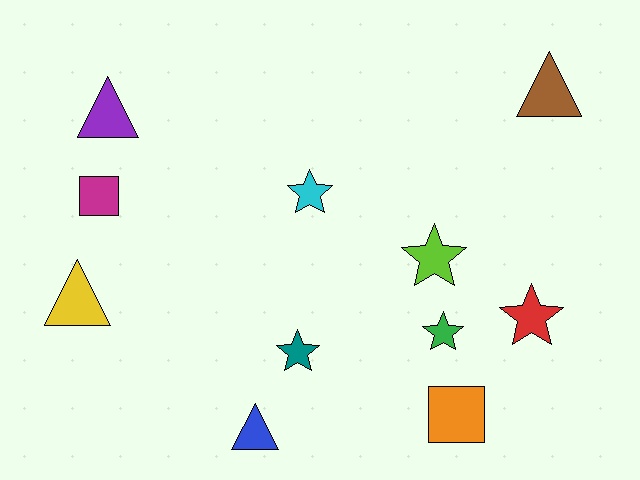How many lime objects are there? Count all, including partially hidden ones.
There is 1 lime object.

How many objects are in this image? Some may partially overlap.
There are 11 objects.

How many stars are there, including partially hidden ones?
There are 5 stars.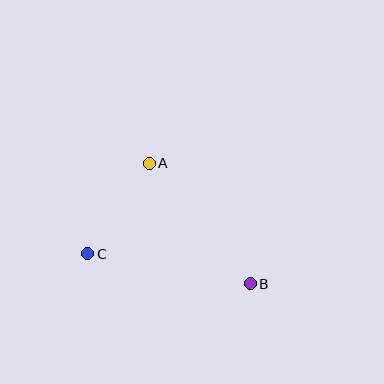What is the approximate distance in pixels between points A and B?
The distance between A and B is approximately 157 pixels.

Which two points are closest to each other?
Points A and C are closest to each other.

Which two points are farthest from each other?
Points B and C are farthest from each other.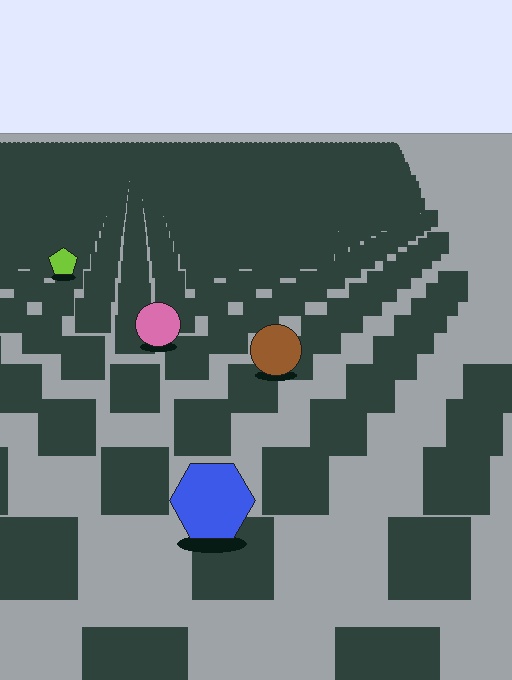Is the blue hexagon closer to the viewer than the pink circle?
Yes. The blue hexagon is closer — you can tell from the texture gradient: the ground texture is coarser near it.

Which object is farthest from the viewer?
The lime pentagon is farthest from the viewer. It appears smaller and the ground texture around it is denser.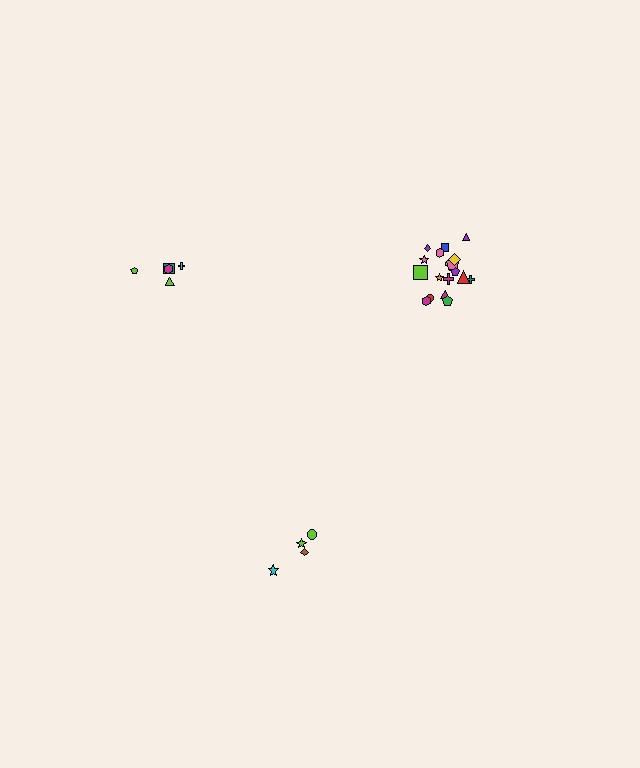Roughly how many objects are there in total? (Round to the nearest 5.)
Roughly 25 objects in total.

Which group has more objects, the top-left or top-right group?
The top-right group.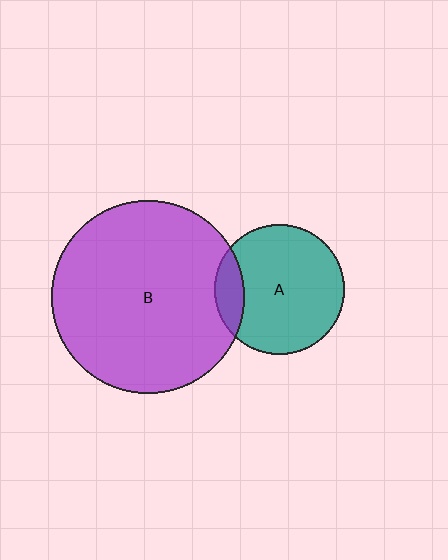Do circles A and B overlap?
Yes.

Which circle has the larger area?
Circle B (purple).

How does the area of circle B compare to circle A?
Approximately 2.2 times.